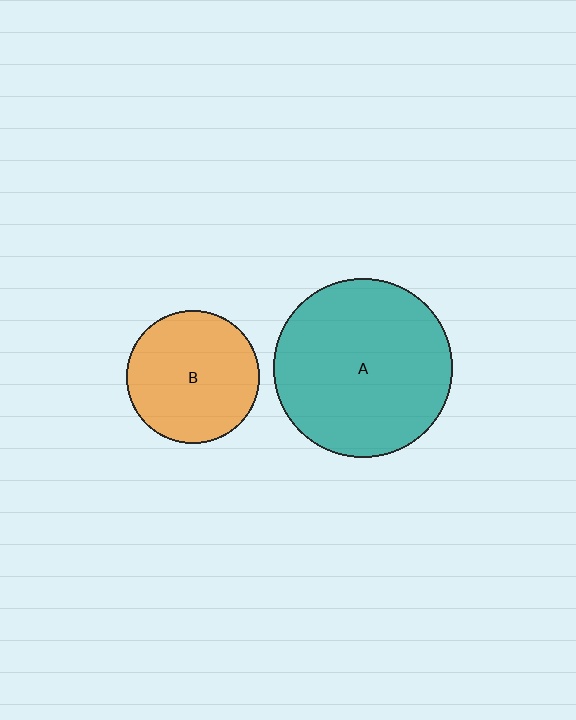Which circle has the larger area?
Circle A (teal).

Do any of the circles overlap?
No, none of the circles overlap.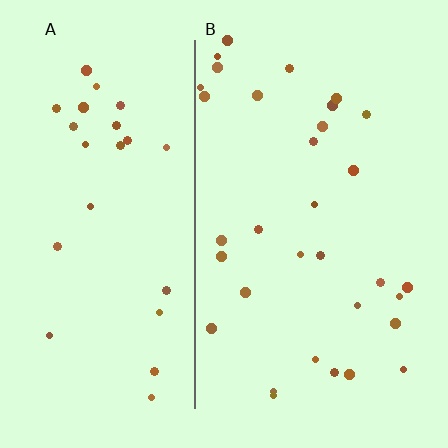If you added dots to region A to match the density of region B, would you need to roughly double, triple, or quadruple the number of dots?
Approximately double.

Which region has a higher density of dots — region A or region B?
B (the right).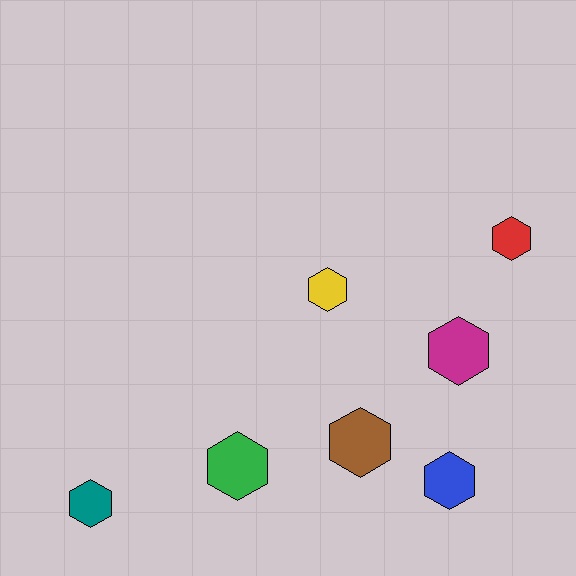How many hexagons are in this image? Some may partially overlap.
There are 7 hexagons.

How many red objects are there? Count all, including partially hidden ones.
There is 1 red object.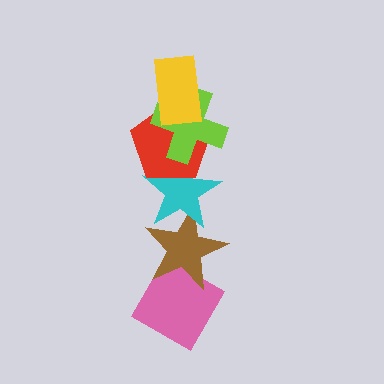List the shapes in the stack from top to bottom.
From top to bottom: the yellow rectangle, the lime cross, the red pentagon, the cyan star, the brown star, the pink diamond.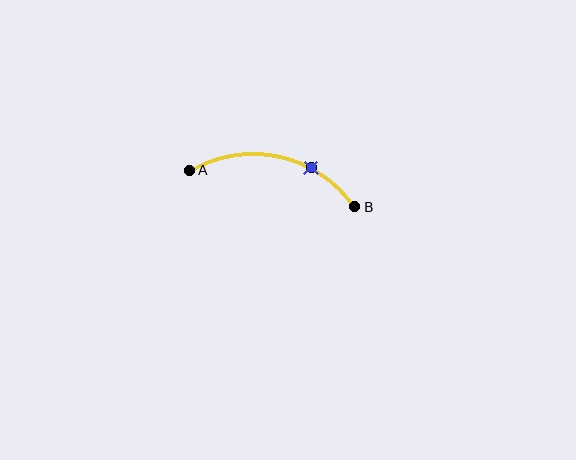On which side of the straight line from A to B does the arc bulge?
The arc bulges above the straight line connecting A and B.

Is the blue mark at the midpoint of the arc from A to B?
No. The blue mark lies on the arc but is closer to endpoint B. The arc midpoint would be at the point on the curve equidistant along the arc from both A and B.